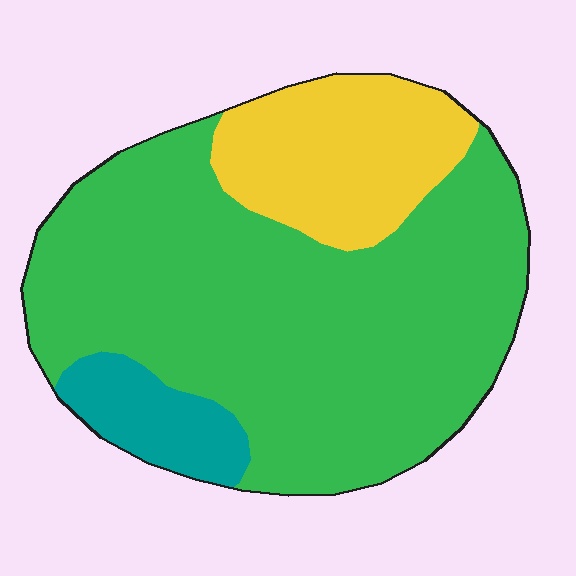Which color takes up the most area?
Green, at roughly 70%.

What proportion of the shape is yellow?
Yellow covers 20% of the shape.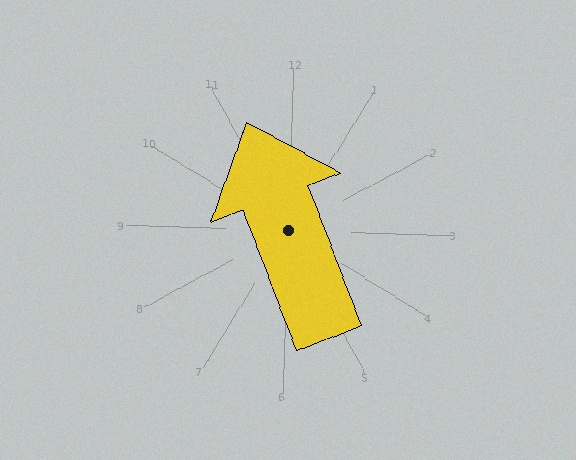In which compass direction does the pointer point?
North.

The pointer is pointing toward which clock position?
Roughly 11 o'clock.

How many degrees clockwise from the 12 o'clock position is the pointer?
Approximately 338 degrees.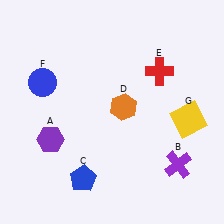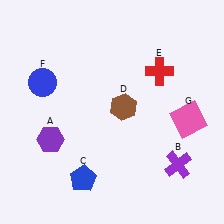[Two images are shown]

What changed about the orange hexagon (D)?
In Image 1, D is orange. In Image 2, it changed to brown.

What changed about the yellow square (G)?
In Image 1, G is yellow. In Image 2, it changed to pink.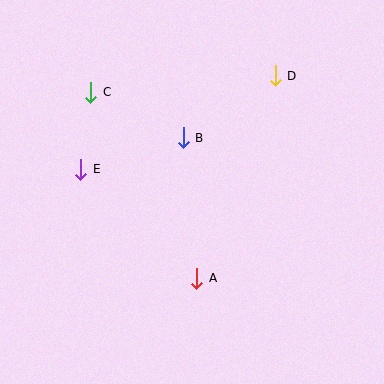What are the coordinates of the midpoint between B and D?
The midpoint between B and D is at (229, 107).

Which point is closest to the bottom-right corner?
Point A is closest to the bottom-right corner.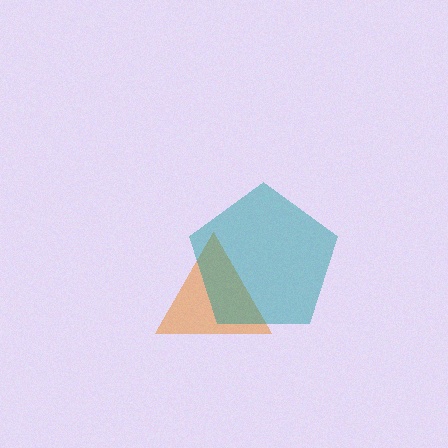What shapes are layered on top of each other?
The layered shapes are: an orange triangle, a teal pentagon.